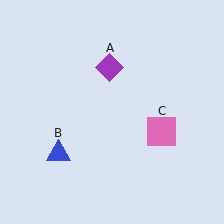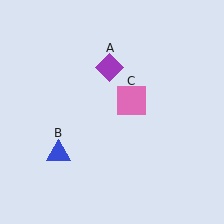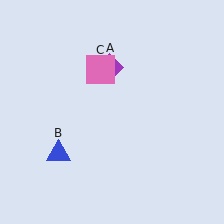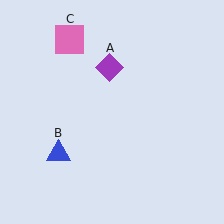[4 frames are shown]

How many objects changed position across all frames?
1 object changed position: pink square (object C).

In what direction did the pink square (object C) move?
The pink square (object C) moved up and to the left.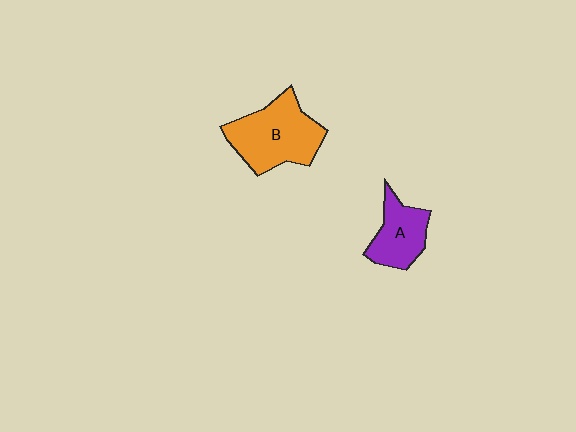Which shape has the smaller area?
Shape A (purple).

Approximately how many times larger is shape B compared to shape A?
Approximately 1.6 times.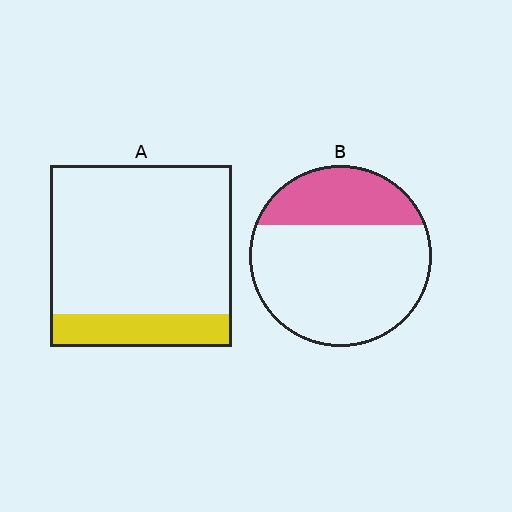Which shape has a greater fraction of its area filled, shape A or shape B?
Shape B.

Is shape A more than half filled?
No.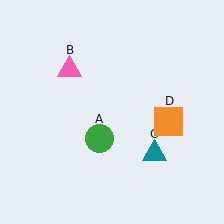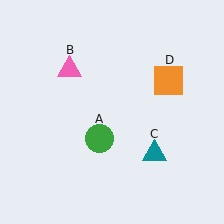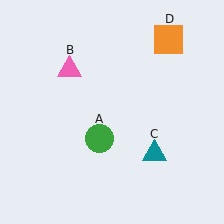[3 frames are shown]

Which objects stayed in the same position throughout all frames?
Green circle (object A) and pink triangle (object B) and teal triangle (object C) remained stationary.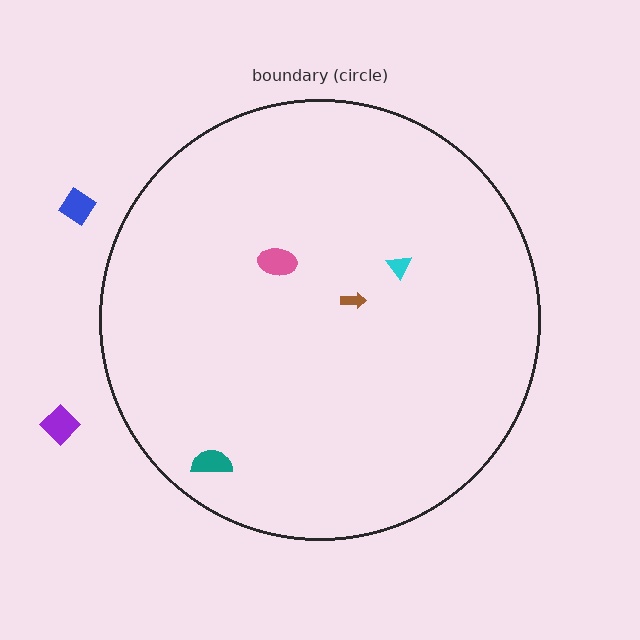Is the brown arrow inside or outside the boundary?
Inside.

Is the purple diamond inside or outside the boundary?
Outside.